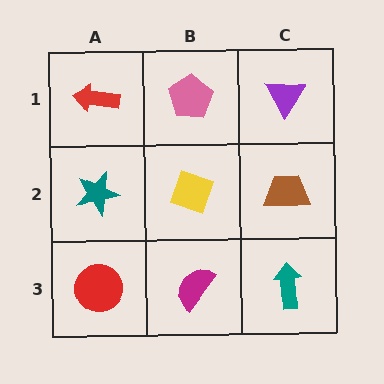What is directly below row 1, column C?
A brown trapezoid.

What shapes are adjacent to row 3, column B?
A yellow diamond (row 2, column B), a red circle (row 3, column A), a teal arrow (row 3, column C).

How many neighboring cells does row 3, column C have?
2.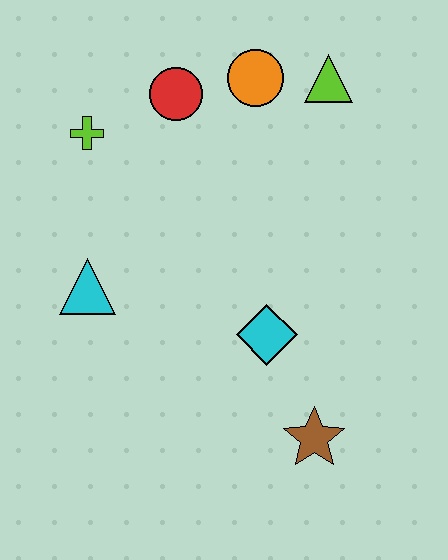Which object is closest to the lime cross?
The red circle is closest to the lime cross.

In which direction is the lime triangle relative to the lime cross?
The lime triangle is to the right of the lime cross.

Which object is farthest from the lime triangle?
The brown star is farthest from the lime triangle.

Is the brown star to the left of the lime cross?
No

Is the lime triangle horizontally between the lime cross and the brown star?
No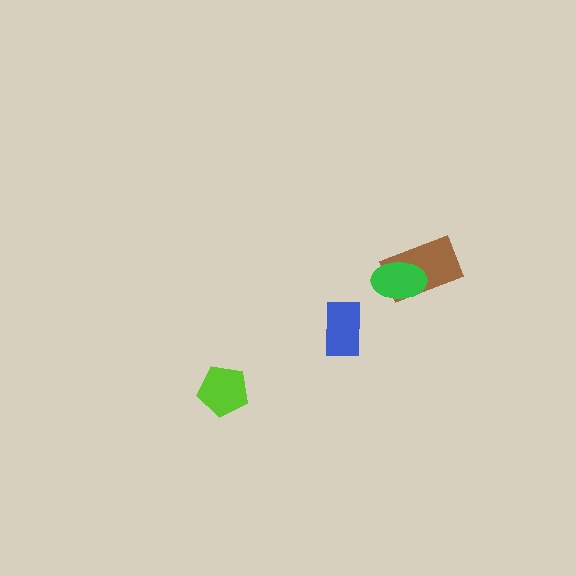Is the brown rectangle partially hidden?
Yes, it is partially covered by another shape.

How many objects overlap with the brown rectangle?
1 object overlaps with the brown rectangle.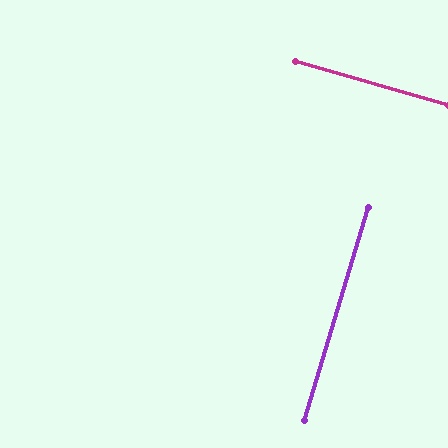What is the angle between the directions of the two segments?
Approximately 89 degrees.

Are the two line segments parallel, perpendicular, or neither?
Perpendicular — they meet at approximately 89°.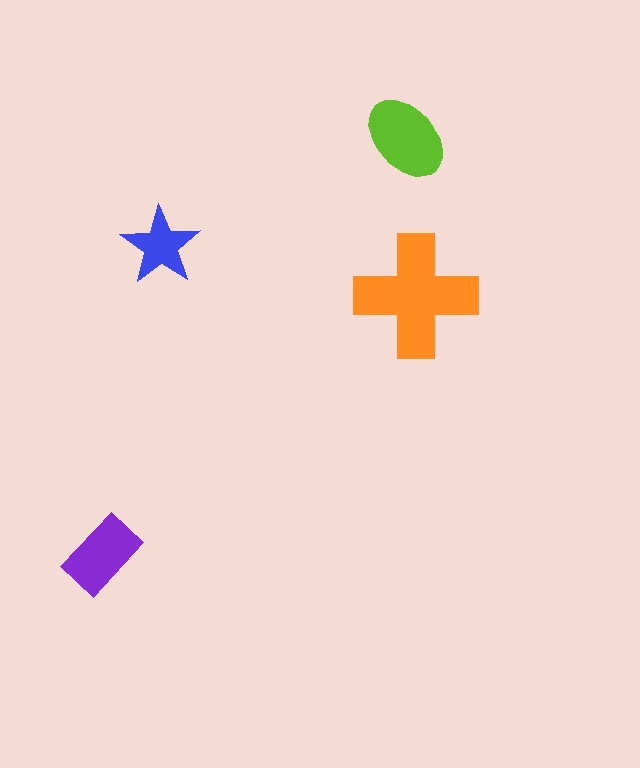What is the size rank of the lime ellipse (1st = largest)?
2nd.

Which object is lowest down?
The purple rectangle is bottommost.